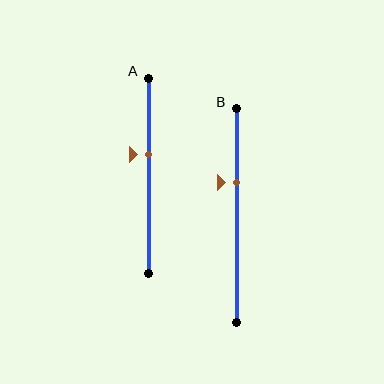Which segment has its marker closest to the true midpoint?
Segment A has its marker closest to the true midpoint.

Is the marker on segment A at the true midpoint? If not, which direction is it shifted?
No, the marker on segment A is shifted upward by about 11% of the segment length.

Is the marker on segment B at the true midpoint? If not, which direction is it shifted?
No, the marker on segment B is shifted upward by about 16% of the segment length.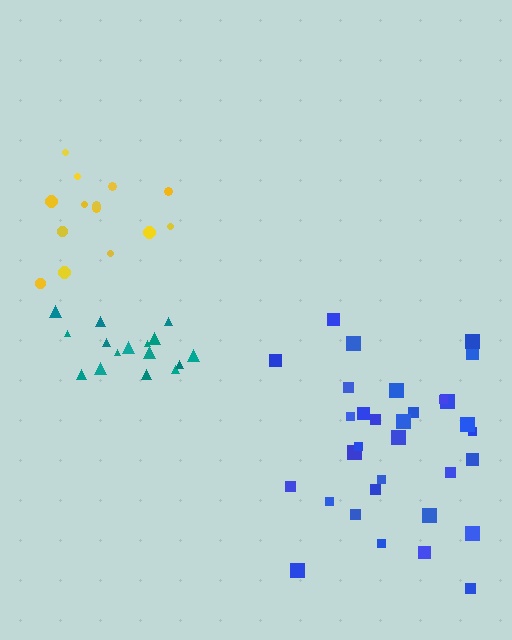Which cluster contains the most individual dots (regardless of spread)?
Blue (32).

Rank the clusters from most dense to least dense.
teal, yellow, blue.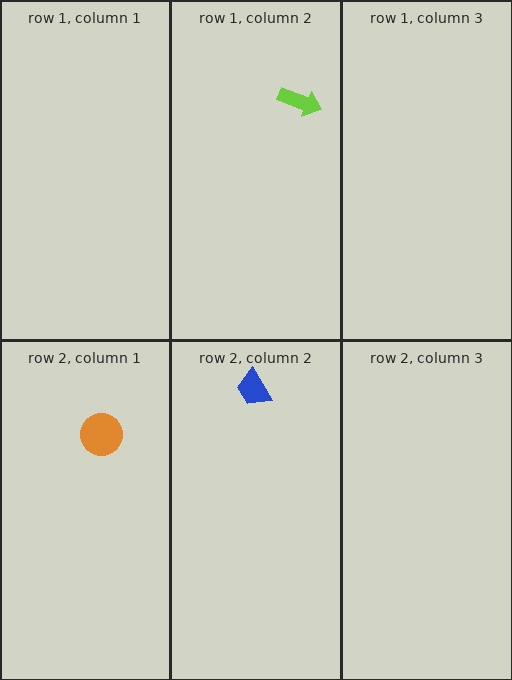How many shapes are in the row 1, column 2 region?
1.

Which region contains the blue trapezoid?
The row 2, column 2 region.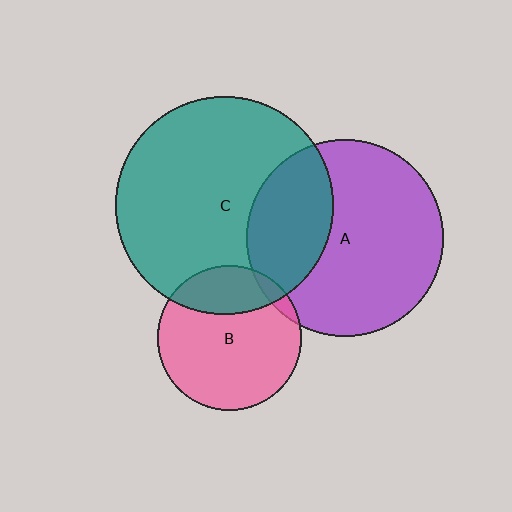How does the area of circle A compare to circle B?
Approximately 1.9 times.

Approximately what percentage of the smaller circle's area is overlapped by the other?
Approximately 30%.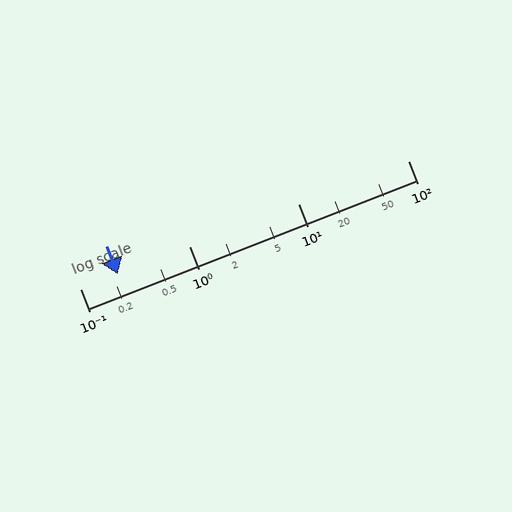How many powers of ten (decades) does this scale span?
The scale spans 3 decades, from 0.1 to 100.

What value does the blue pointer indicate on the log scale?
The pointer indicates approximately 0.22.